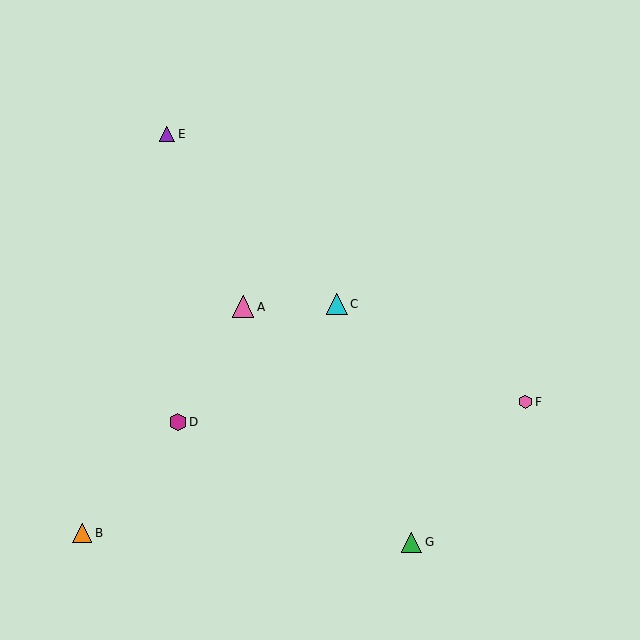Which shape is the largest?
The pink triangle (labeled A) is the largest.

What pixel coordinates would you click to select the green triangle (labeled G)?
Click at (411, 542) to select the green triangle G.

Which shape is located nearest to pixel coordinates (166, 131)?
The purple triangle (labeled E) at (167, 134) is nearest to that location.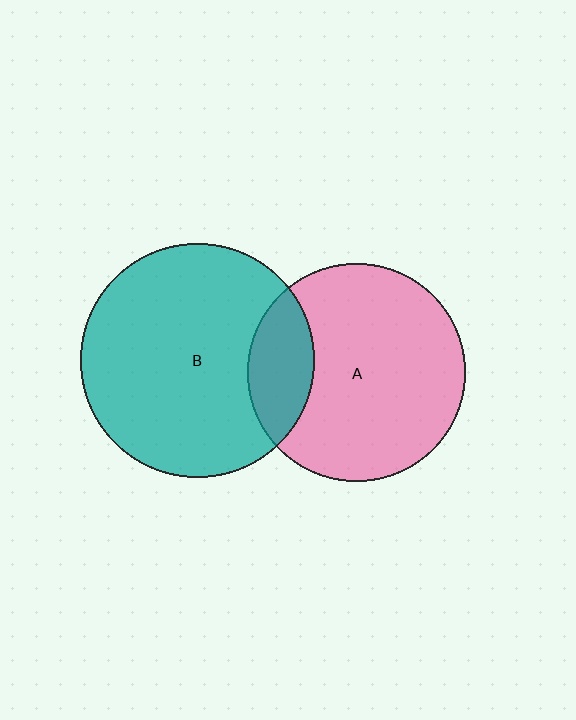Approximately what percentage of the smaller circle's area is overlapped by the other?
Approximately 20%.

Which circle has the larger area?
Circle B (teal).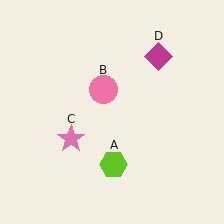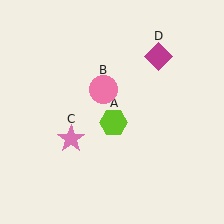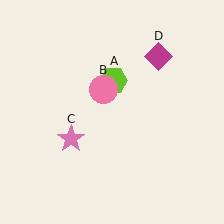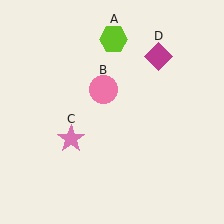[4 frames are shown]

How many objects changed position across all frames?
1 object changed position: lime hexagon (object A).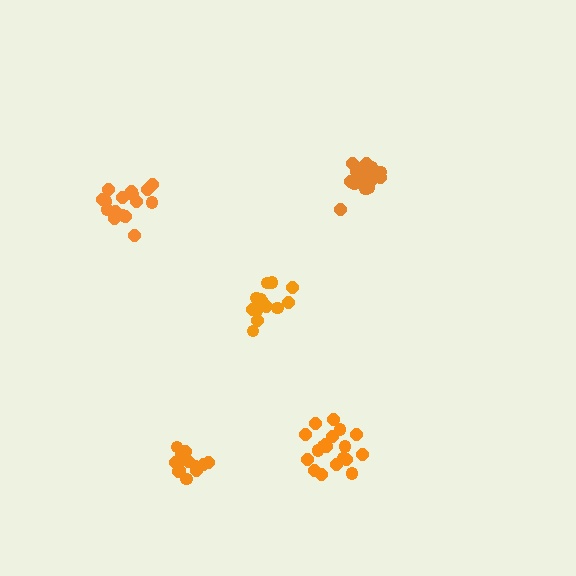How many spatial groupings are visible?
There are 5 spatial groupings.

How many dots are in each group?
Group 1: 15 dots, Group 2: 19 dots, Group 3: 16 dots, Group 4: 20 dots, Group 5: 14 dots (84 total).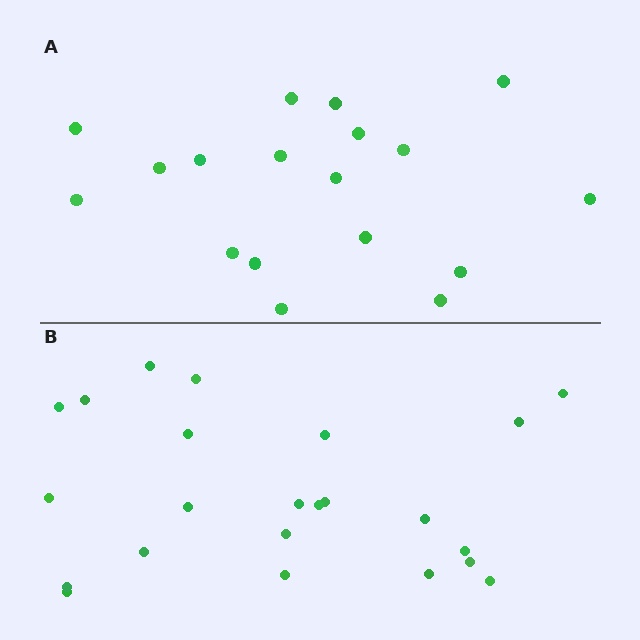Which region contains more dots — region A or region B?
Region B (the bottom region) has more dots.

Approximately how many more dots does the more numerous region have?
Region B has about 5 more dots than region A.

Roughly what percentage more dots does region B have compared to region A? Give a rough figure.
About 30% more.